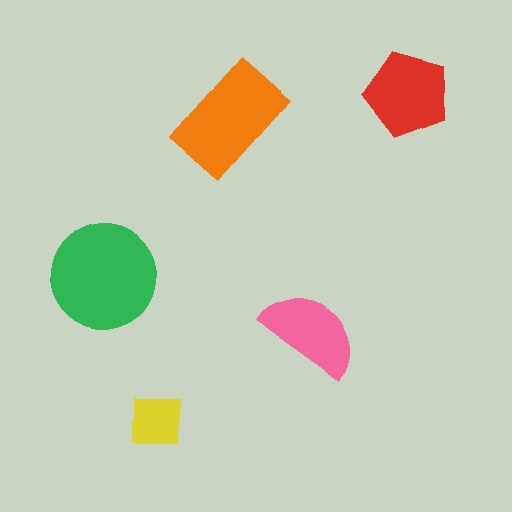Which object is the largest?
The green circle.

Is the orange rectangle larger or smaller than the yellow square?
Larger.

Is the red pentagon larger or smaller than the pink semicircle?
Larger.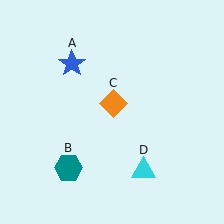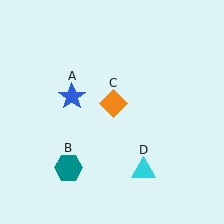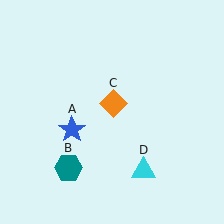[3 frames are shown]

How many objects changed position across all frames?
1 object changed position: blue star (object A).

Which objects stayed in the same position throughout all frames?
Teal hexagon (object B) and orange diamond (object C) and cyan triangle (object D) remained stationary.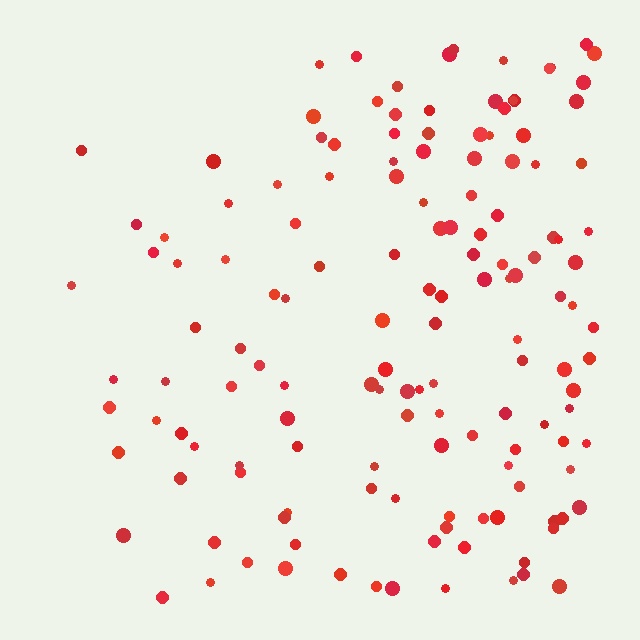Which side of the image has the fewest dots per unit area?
The left.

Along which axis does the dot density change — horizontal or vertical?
Horizontal.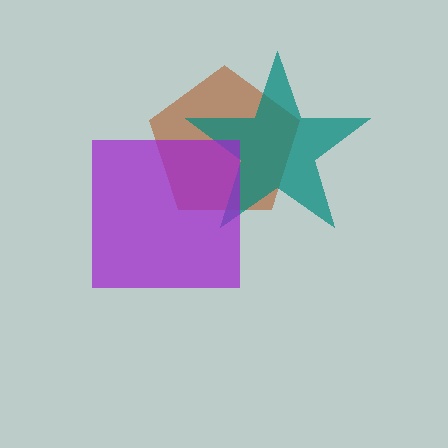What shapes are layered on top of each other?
The layered shapes are: a brown pentagon, a teal star, a purple square.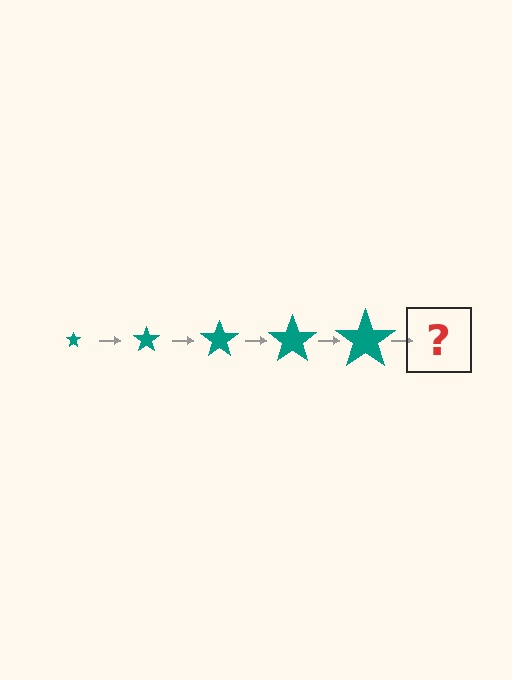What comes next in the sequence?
The next element should be a teal star, larger than the previous one.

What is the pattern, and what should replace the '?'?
The pattern is that the star gets progressively larger each step. The '?' should be a teal star, larger than the previous one.